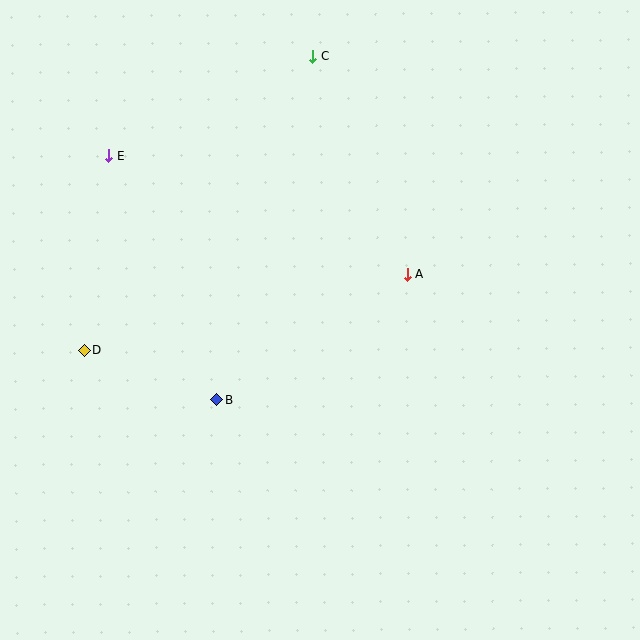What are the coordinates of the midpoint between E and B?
The midpoint between E and B is at (162, 278).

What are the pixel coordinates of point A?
Point A is at (407, 274).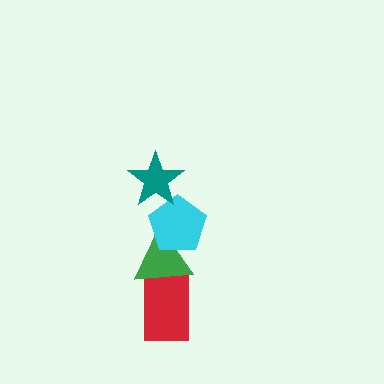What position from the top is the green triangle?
The green triangle is 3rd from the top.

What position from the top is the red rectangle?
The red rectangle is 4th from the top.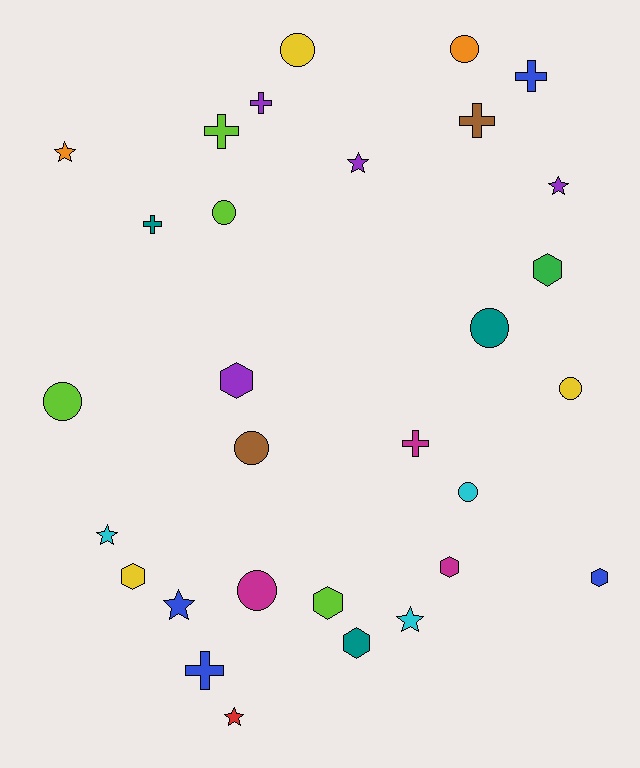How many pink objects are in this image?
There are no pink objects.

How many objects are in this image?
There are 30 objects.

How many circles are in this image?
There are 9 circles.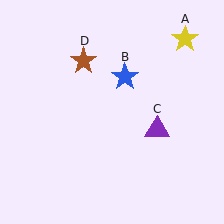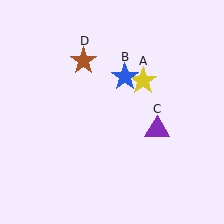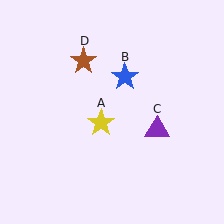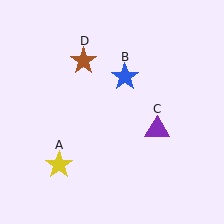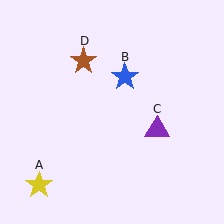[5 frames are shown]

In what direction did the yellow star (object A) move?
The yellow star (object A) moved down and to the left.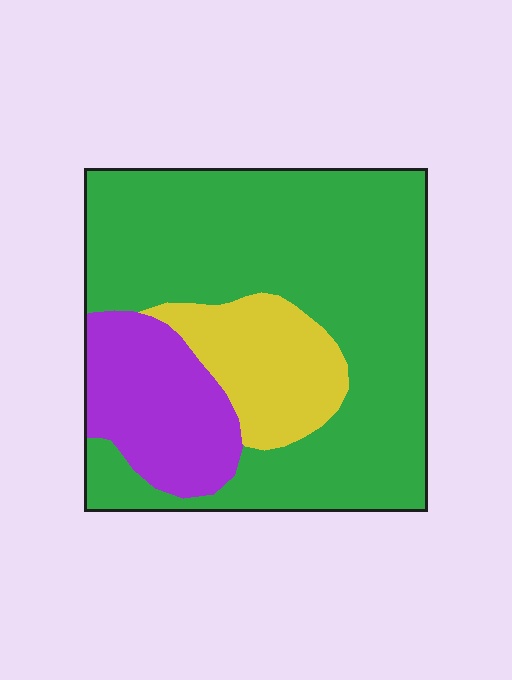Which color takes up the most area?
Green, at roughly 65%.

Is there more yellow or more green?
Green.